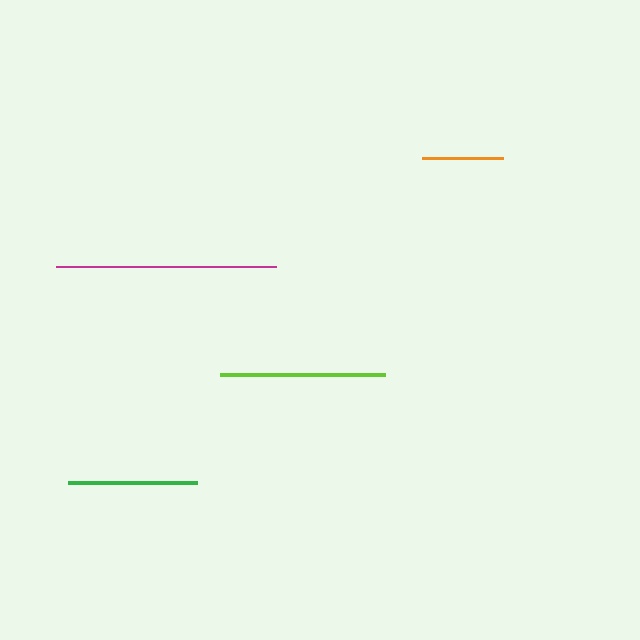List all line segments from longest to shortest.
From longest to shortest: magenta, lime, green, orange.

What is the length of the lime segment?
The lime segment is approximately 165 pixels long.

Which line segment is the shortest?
The orange line is the shortest at approximately 80 pixels.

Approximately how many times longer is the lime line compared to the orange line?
The lime line is approximately 2.1 times the length of the orange line.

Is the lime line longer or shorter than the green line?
The lime line is longer than the green line.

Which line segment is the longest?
The magenta line is the longest at approximately 220 pixels.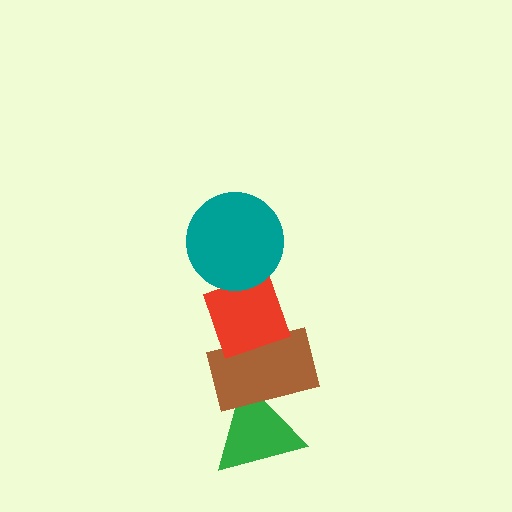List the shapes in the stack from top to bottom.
From top to bottom: the teal circle, the red diamond, the brown rectangle, the green triangle.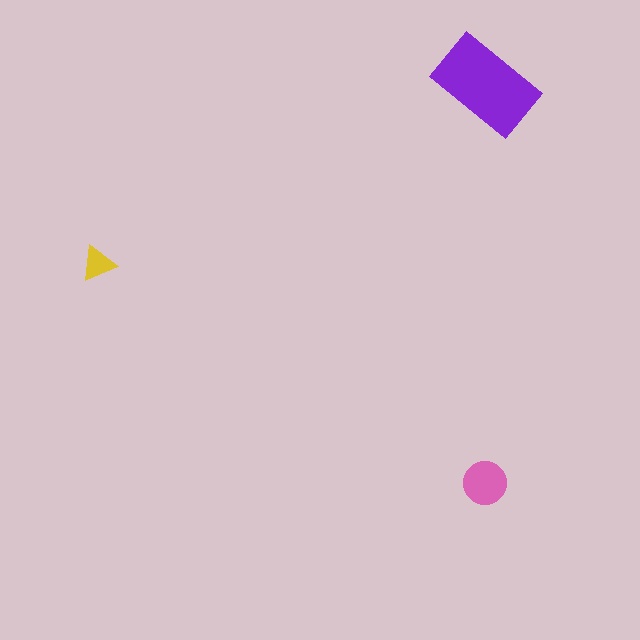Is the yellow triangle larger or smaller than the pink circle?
Smaller.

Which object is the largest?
The purple rectangle.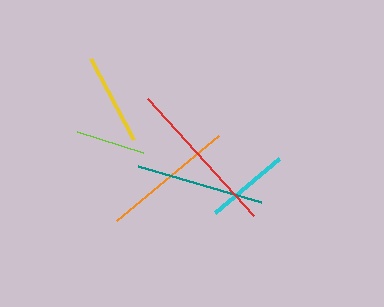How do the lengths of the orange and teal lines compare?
The orange and teal lines are approximately the same length.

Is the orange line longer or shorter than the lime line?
The orange line is longer than the lime line.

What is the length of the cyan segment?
The cyan segment is approximately 85 pixels long.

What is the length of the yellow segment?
The yellow segment is approximately 91 pixels long.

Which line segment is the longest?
The red line is the longest at approximately 159 pixels.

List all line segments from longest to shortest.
From longest to shortest: red, orange, teal, yellow, cyan, lime.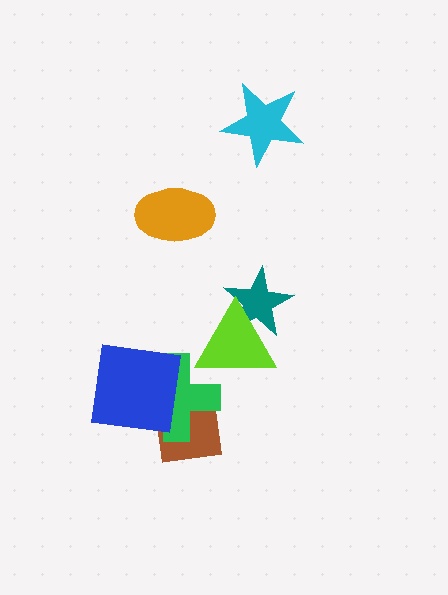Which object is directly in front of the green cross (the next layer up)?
The blue square is directly in front of the green cross.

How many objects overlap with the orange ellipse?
0 objects overlap with the orange ellipse.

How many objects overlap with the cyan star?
0 objects overlap with the cyan star.